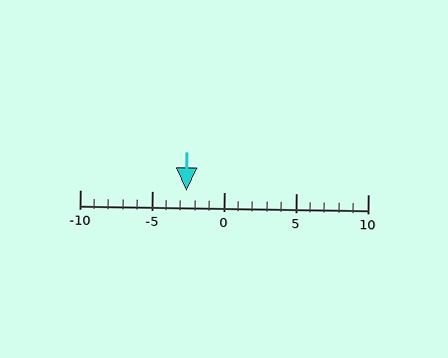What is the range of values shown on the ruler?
The ruler shows values from -10 to 10.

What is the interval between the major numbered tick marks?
The major tick marks are spaced 5 units apart.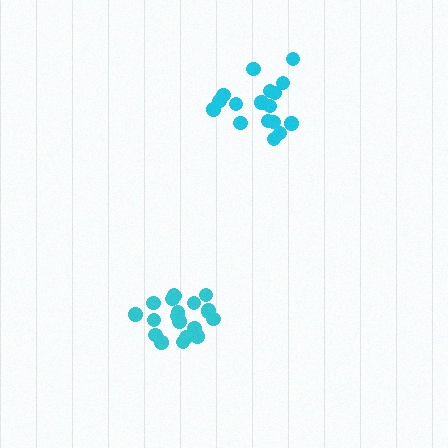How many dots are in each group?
Group 1: 20 dots, Group 2: 17 dots (37 total).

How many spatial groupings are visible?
There are 2 spatial groupings.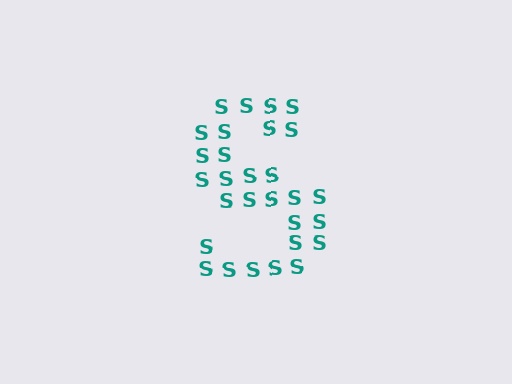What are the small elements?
The small elements are letter S's.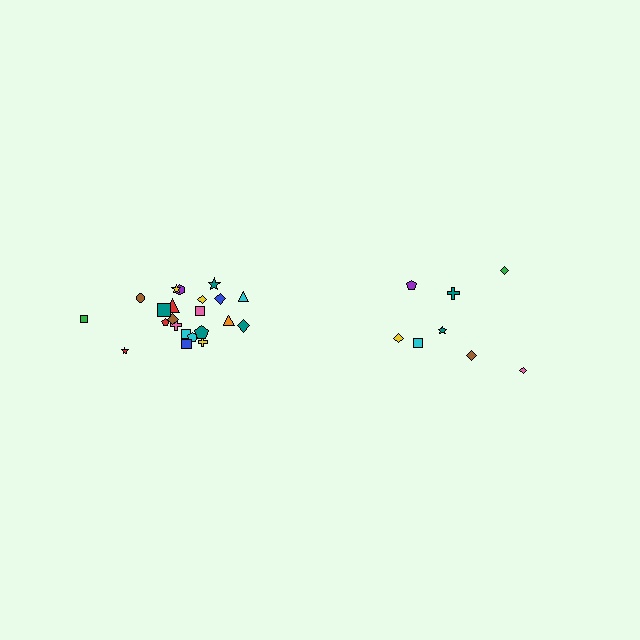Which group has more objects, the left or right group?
The left group.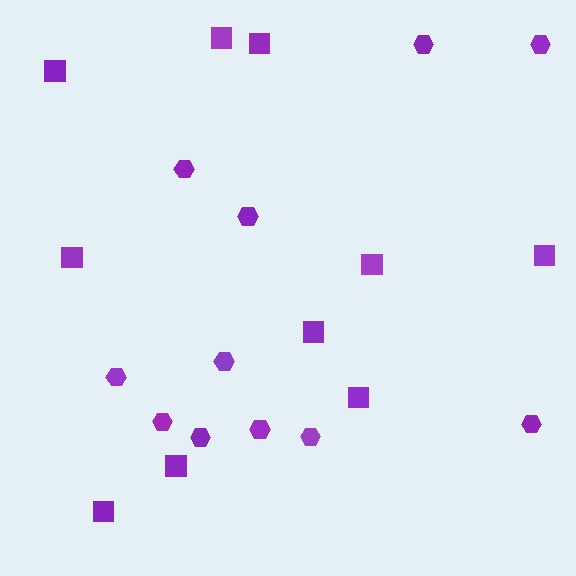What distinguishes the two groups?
There are 2 groups: one group of hexagons (11) and one group of squares (10).